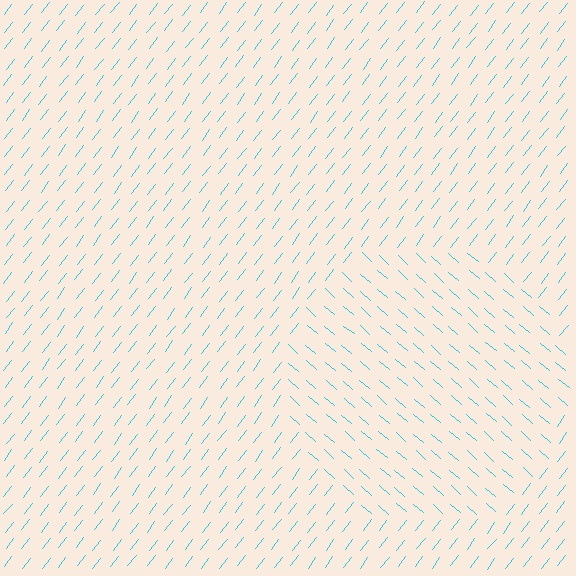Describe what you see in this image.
The image is filled with small cyan line segments. A circle region in the image has lines oriented differently from the surrounding lines, creating a visible texture boundary.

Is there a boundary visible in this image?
Yes, there is a texture boundary formed by a change in line orientation.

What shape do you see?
I see a circle.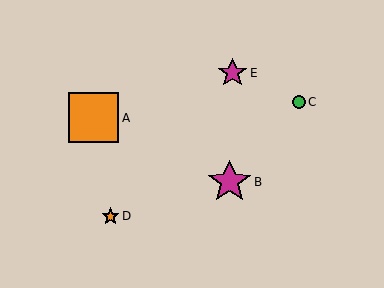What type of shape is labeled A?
Shape A is an orange square.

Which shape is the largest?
The orange square (labeled A) is the largest.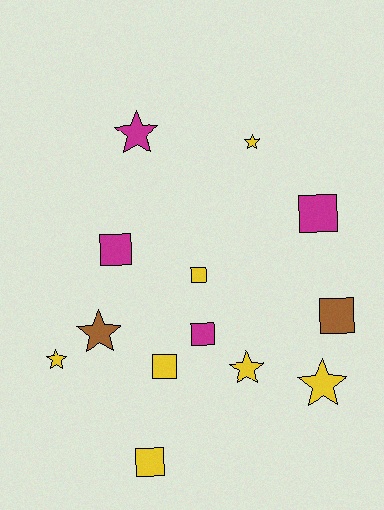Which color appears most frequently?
Yellow, with 7 objects.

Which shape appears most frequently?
Square, with 7 objects.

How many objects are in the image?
There are 13 objects.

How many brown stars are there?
There is 1 brown star.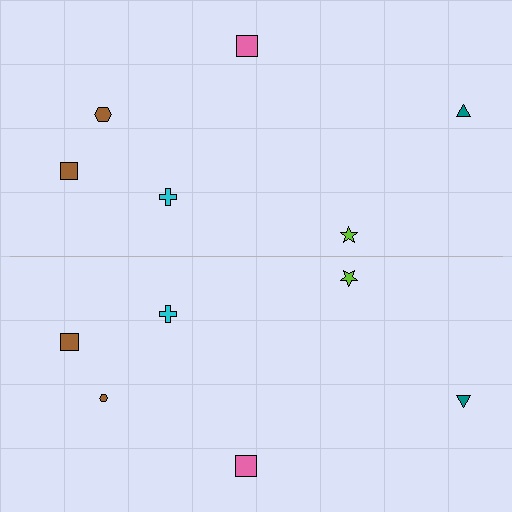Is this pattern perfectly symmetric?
No, the pattern is not perfectly symmetric. The brown hexagon on the bottom side has a different size than its mirror counterpart.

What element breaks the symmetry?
The brown hexagon on the bottom side has a different size than its mirror counterpart.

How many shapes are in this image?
There are 12 shapes in this image.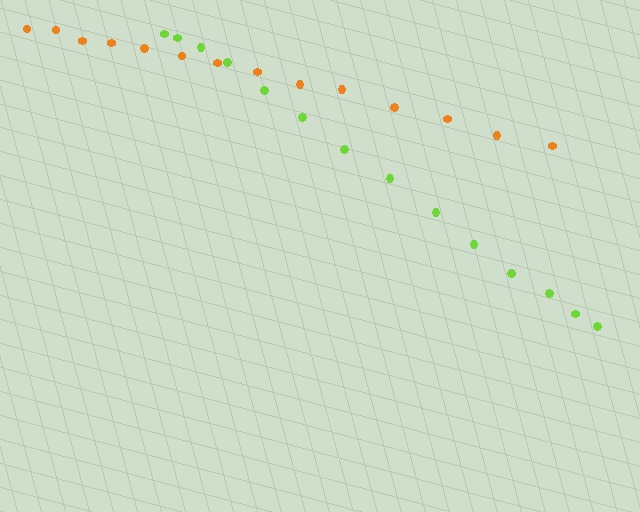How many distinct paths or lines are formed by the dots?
There are 2 distinct paths.